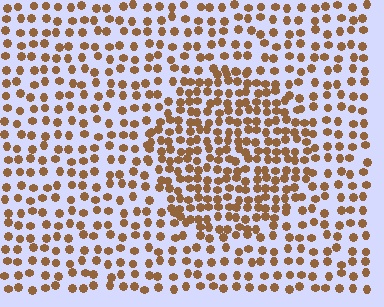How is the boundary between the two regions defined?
The boundary is defined by a change in element density (approximately 1.7x ratio). All elements are the same color, size, and shape.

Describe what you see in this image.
The image contains small brown elements arranged at two different densities. A circle-shaped region is visible where the elements are more densely packed than the surrounding area.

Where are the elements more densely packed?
The elements are more densely packed inside the circle boundary.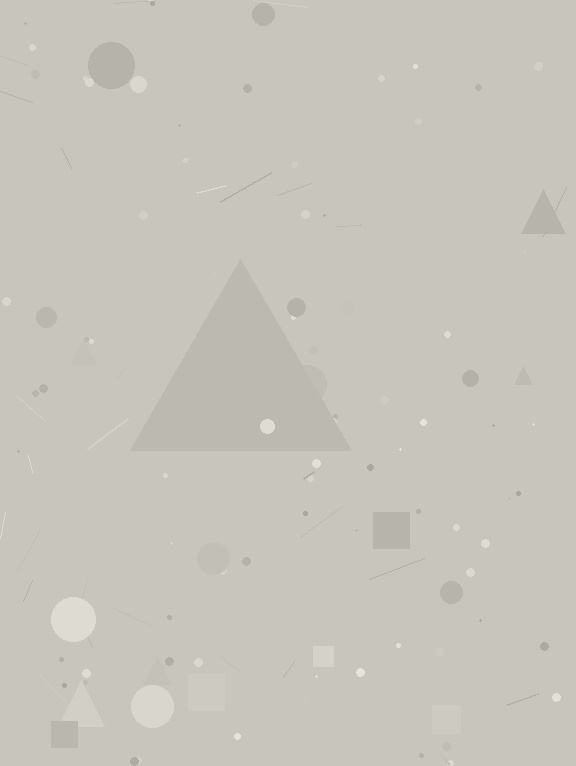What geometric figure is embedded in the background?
A triangle is embedded in the background.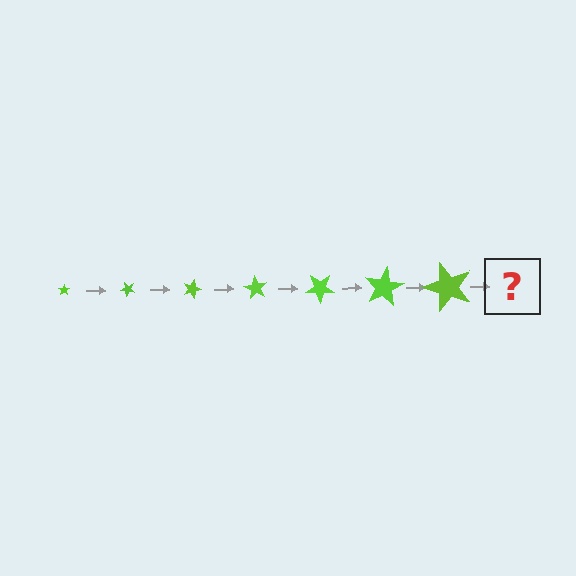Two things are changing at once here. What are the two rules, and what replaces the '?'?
The two rules are that the star grows larger each step and it rotates 45 degrees each step. The '?' should be a star, larger than the previous one and rotated 315 degrees from the start.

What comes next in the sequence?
The next element should be a star, larger than the previous one and rotated 315 degrees from the start.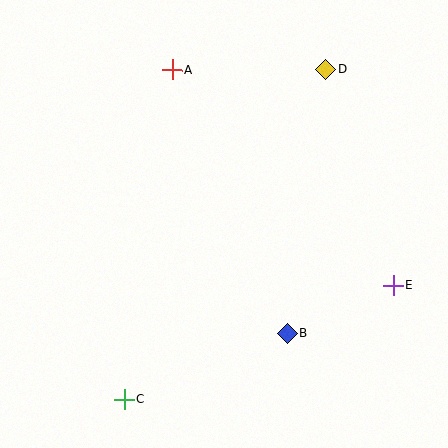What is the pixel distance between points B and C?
The distance between B and C is 176 pixels.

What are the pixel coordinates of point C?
Point C is at (124, 399).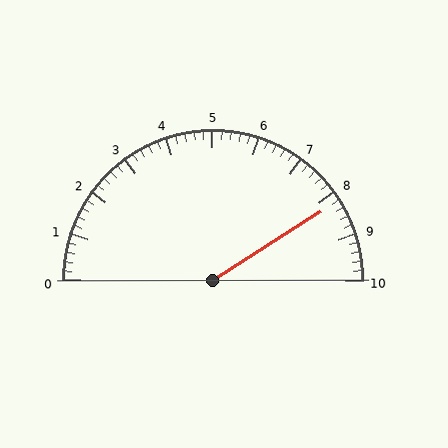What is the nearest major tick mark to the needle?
The nearest major tick mark is 8.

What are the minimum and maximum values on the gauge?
The gauge ranges from 0 to 10.